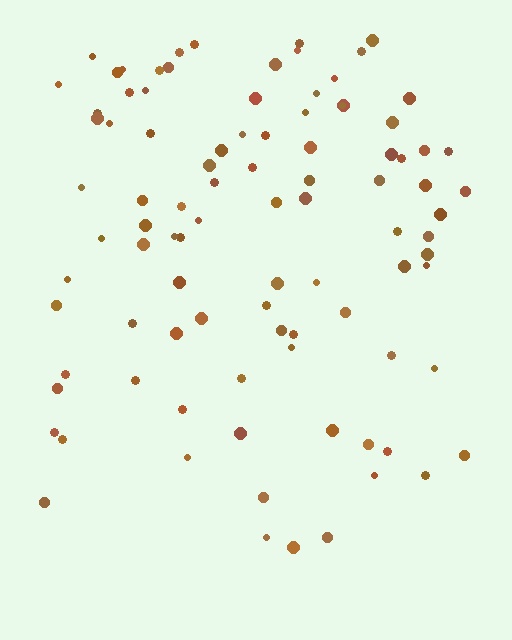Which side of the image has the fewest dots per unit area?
The bottom.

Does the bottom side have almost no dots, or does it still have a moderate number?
Still a moderate number, just noticeably fewer than the top.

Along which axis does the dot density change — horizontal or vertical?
Vertical.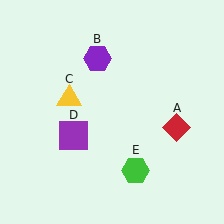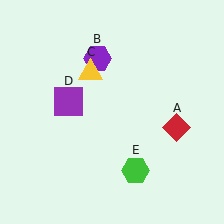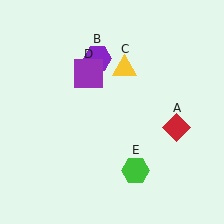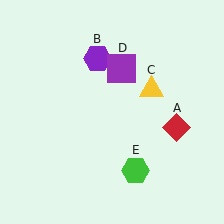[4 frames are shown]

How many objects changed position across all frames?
2 objects changed position: yellow triangle (object C), purple square (object D).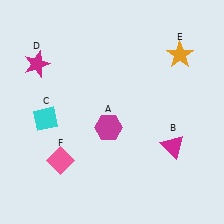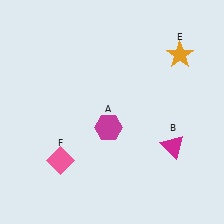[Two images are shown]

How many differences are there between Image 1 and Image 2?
There are 2 differences between the two images.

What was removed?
The magenta star (D), the cyan diamond (C) were removed in Image 2.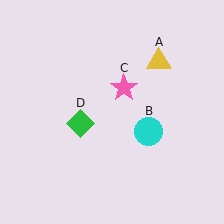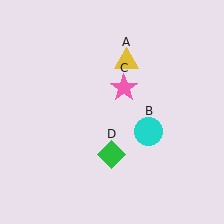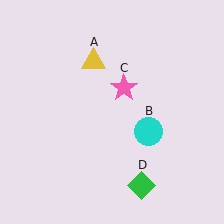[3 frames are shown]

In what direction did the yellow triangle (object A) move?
The yellow triangle (object A) moved left.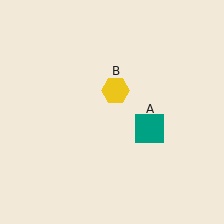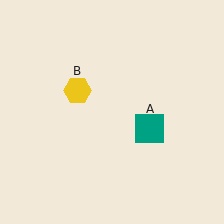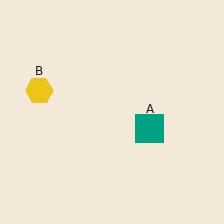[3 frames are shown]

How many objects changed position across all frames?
1 object changed position: yellow hexagon (object B).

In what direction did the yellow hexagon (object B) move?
The yellow hexagon (object B) moved left.